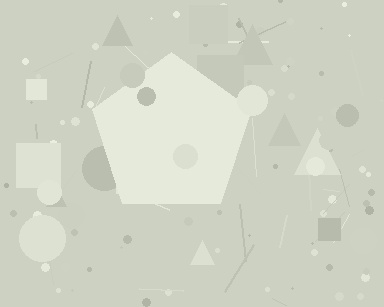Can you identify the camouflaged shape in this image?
The camouflaged shape is a pentagon.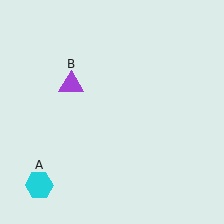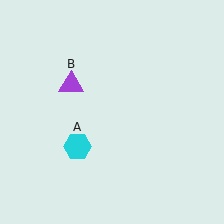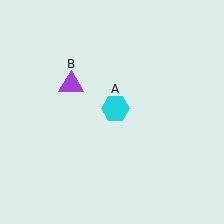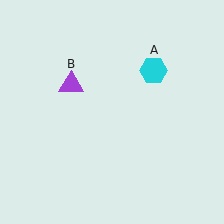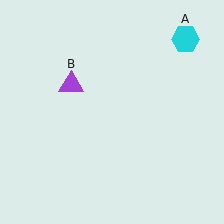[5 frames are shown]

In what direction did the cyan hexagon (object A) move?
The cyan hexagon (object A) moved up and to the right.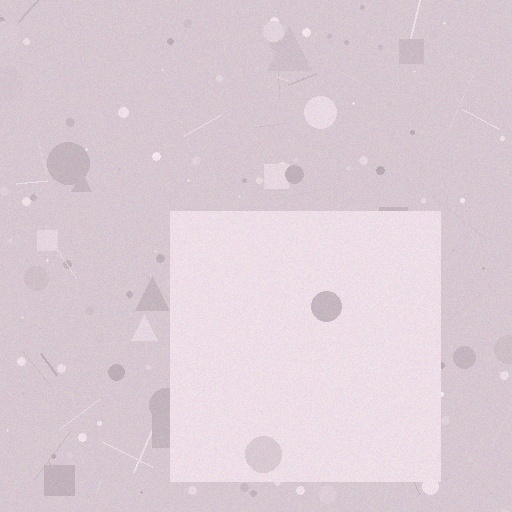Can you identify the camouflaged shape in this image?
The camouflaged shape is a square.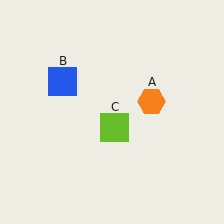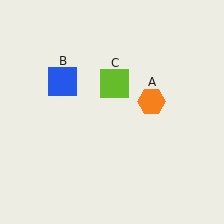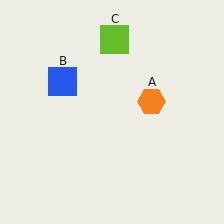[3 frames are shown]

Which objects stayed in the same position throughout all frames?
Orange hexagon (object A) and blue square (object B) remained stationary.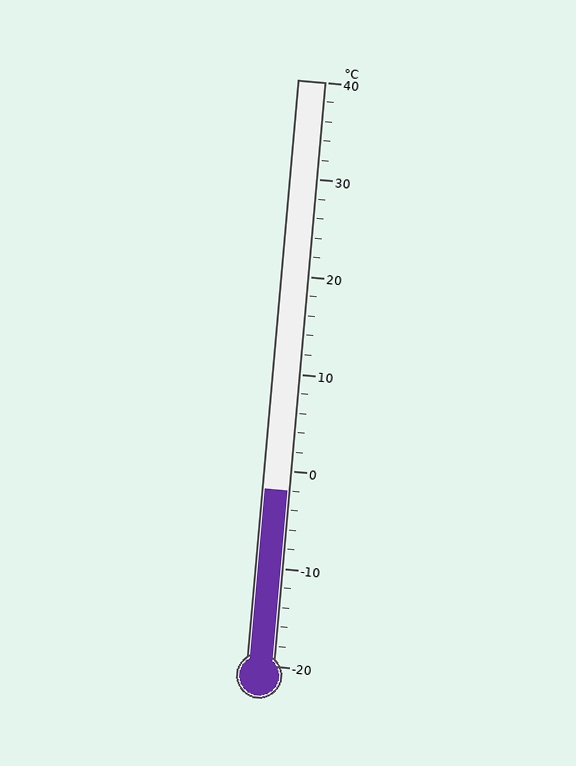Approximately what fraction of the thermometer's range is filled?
The thermometer is filled to approximately 30% of its range.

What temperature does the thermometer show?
The thermometer shows approximately -2°C.